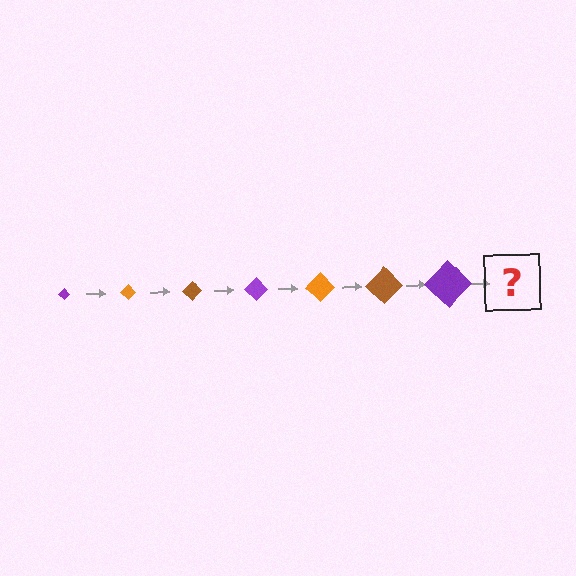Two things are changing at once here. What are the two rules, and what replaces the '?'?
The two rules are that the diamond grows larger each step and the color cycles through purple, orange, and brown. The '?' should be an orange diamond, larger than the previous one.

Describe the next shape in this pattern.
It should be an orange diamond, larger than the previous one.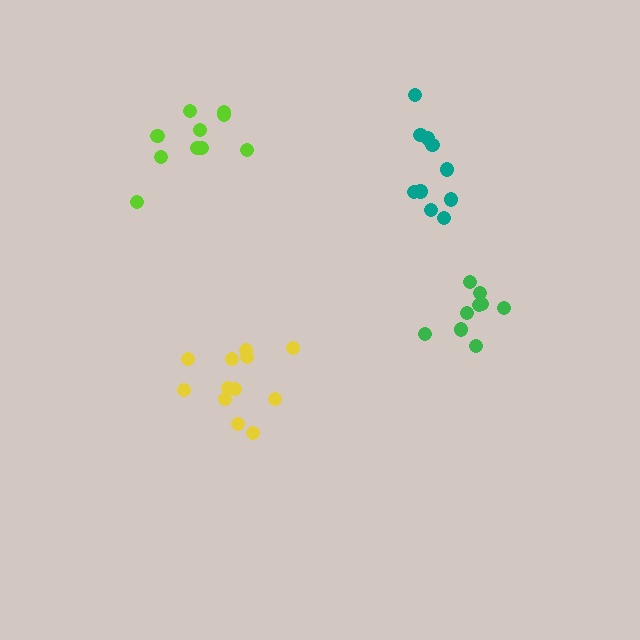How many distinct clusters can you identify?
There are 4 distinct clusters.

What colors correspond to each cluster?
The clusters are colored: yellow, green, lime, teal.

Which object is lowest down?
The yellow cluster is bottommost.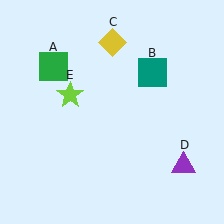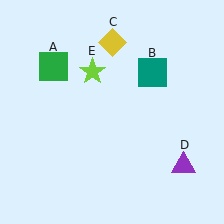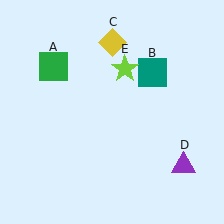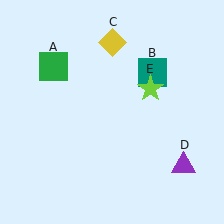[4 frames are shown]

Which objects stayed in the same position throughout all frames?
Green square (object A) and teal square (object B) and yellow diamond (object C) and purple triangle (object D) remained stationary.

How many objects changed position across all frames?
1 object changed position: lime star (object E).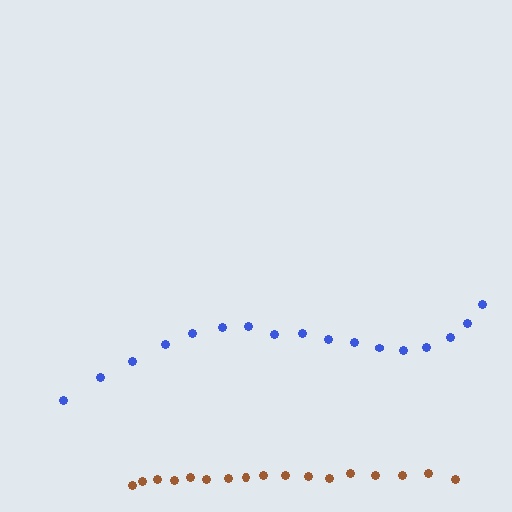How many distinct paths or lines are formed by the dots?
There are 2 distinct paths.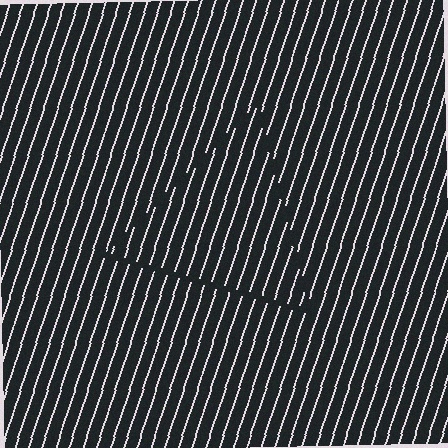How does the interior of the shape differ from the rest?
The interior of the shape contains the same grating, shifted by half a period — the contour is defined by the phase discontinuity where line-ends from the inner and outer gratings abut.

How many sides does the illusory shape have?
3 sides — the line-ends trace a triangle.